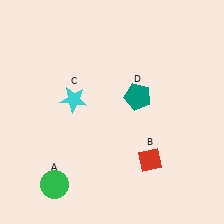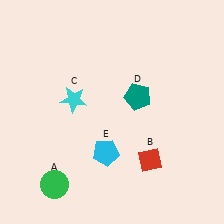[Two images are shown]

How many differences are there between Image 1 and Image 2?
There is 1 difference between the two images.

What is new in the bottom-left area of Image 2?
A cyan pentagon (E) was added in the bottom-left area of Image 2.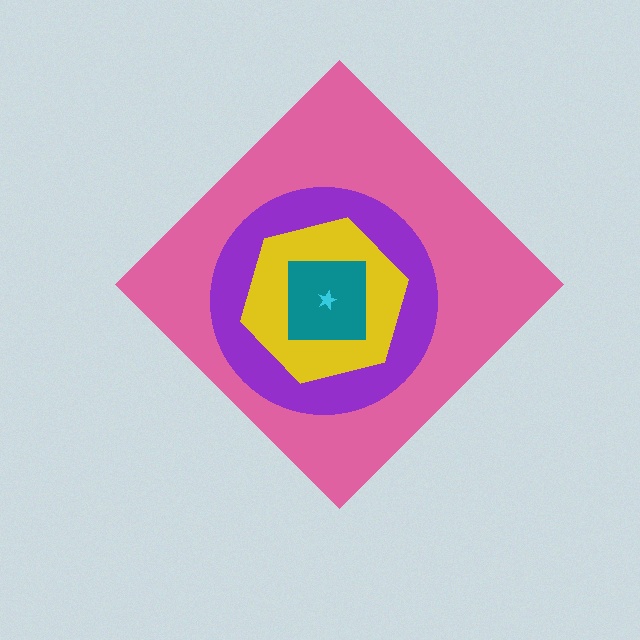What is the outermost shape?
The pink diamond.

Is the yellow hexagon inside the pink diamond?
Yes.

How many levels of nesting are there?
5.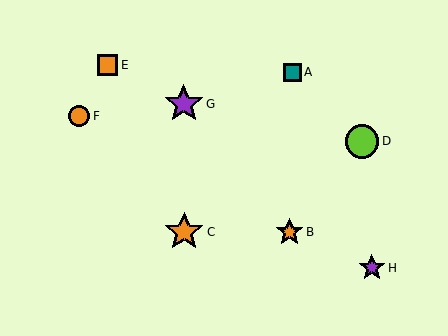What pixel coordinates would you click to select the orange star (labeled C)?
Click at (184, 232) to select the orange star C.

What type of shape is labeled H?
Shape H is a purple star.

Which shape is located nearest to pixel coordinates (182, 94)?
The purple star (labeled G) at (184, 104) is nearest to that location.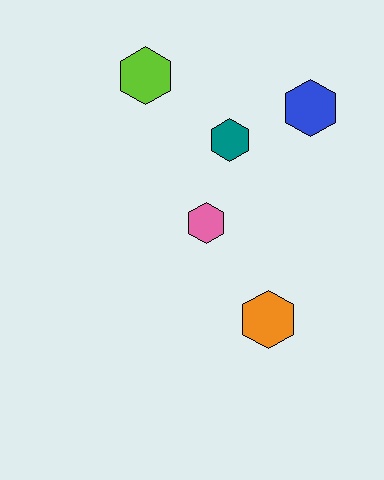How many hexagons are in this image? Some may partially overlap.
There are 5 hexagons.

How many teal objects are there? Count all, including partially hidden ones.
There is 1 teal object.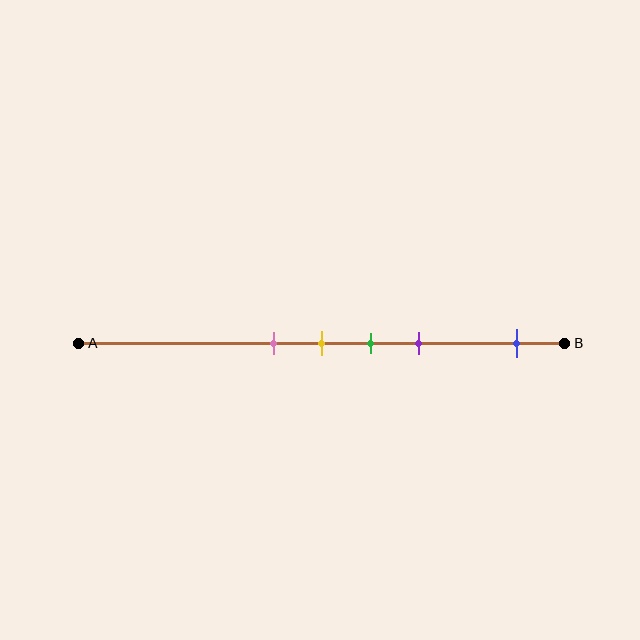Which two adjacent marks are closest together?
The pink and yellow marks are the closest adjacent pair.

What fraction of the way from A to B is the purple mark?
The purple mark is approximately 70% (0.7) of the way from A to B.